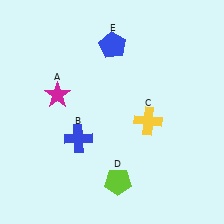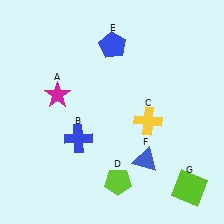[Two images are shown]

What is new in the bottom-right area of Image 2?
A blue triangle (F) was added in the bottom-right area of Image 2.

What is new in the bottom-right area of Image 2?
A lime square (G) was added in the bottom-right area of Image 2.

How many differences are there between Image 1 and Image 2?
There are 2 differences between the two images.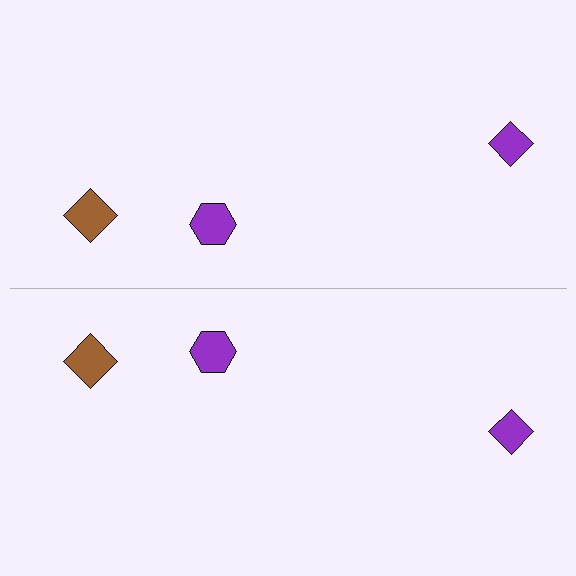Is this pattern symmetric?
Yes, this pattern has bilateral (reflection) symmetry.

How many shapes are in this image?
There are 6 shapes in this image.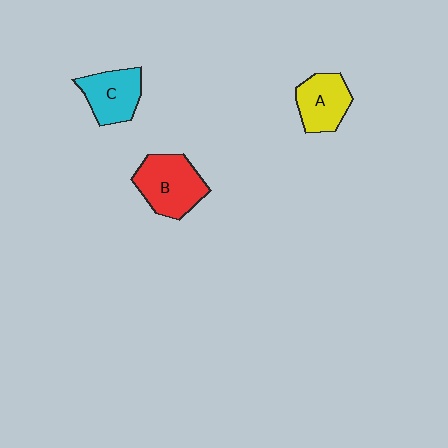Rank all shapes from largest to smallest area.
From largest to smallest: B (red), C (cyan), A (yellow).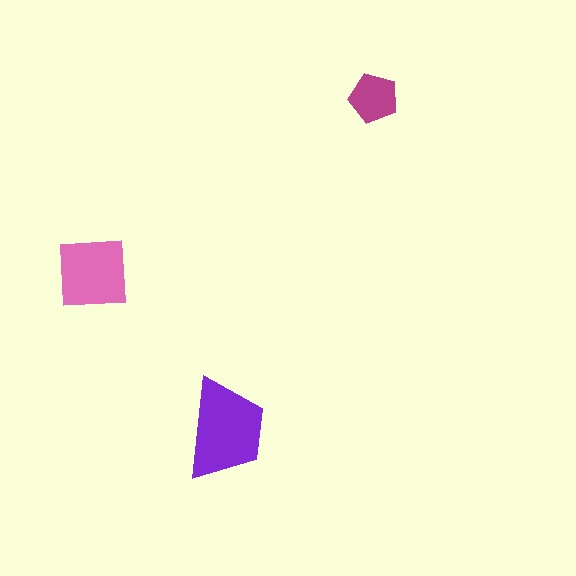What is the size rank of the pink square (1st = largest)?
2nd.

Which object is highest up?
The magenta pentagon is topmost.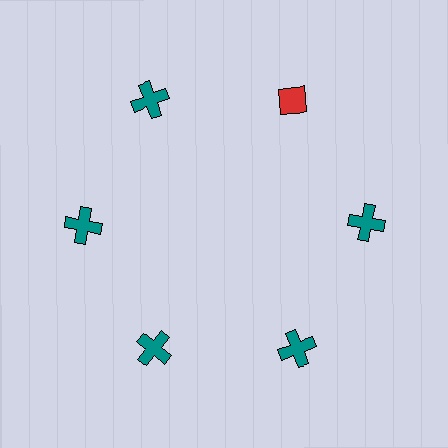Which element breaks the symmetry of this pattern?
The red diamond at roughly the 1 o'clock position breaks the symmetry. All other shapes are teal crosses.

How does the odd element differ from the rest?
It differs in both color (red instead of teal) and shape (diamond instead of cross).